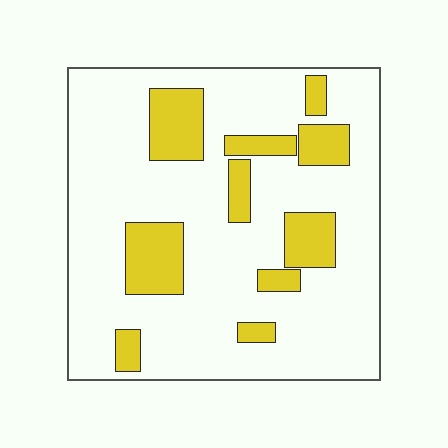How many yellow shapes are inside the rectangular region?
10.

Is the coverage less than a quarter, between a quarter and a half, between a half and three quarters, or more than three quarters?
Less than a quarter.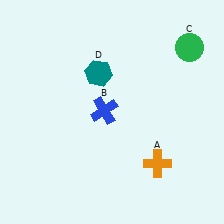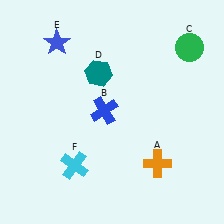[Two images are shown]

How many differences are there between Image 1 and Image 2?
There are 2 differences between the two images.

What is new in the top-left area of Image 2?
A blue star (E) was added in the top-left area of Image 2.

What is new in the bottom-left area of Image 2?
A cyan cross (F) was added in the bottom-left area of Image 2.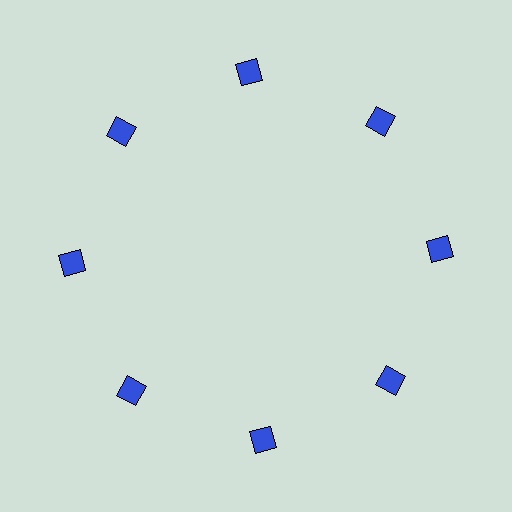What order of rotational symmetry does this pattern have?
This pattern has 8-fold rotational symmetry.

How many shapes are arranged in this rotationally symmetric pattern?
There are 8 shapes, arranged in 8 groups of 1.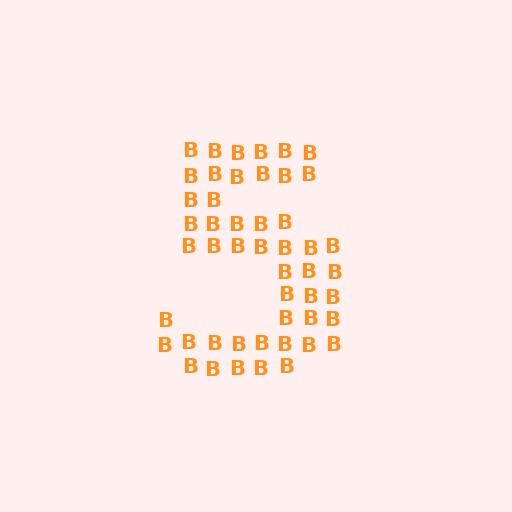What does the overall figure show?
The overall figure shows the digit 5.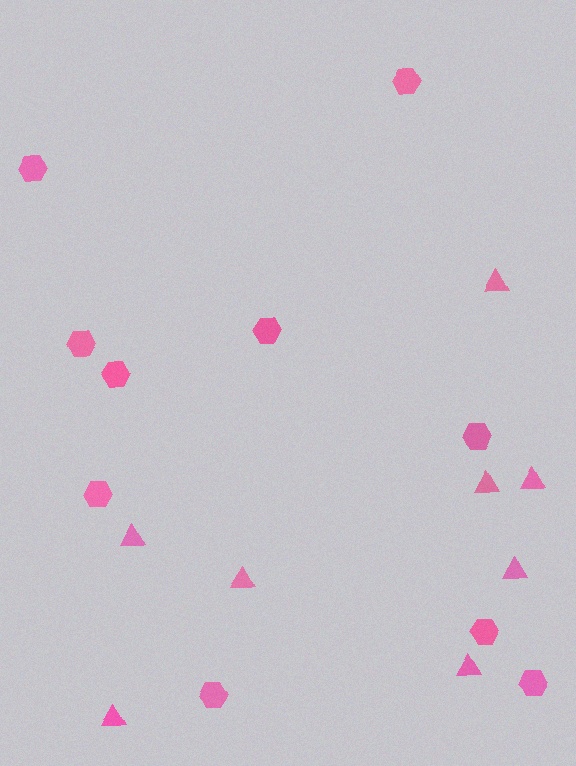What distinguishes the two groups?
There are 2 groups: one group of triangles (8) and one group of hexagons (10).